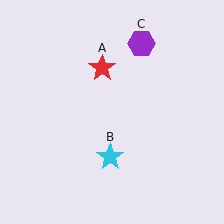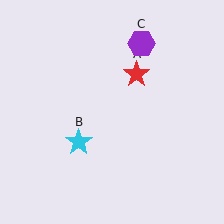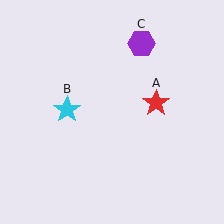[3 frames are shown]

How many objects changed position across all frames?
2 objects changed position: red star (object A), cyan star (object B).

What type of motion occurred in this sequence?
The red star (object A), cyan star (object B) rotated clockwise around the center of the scene.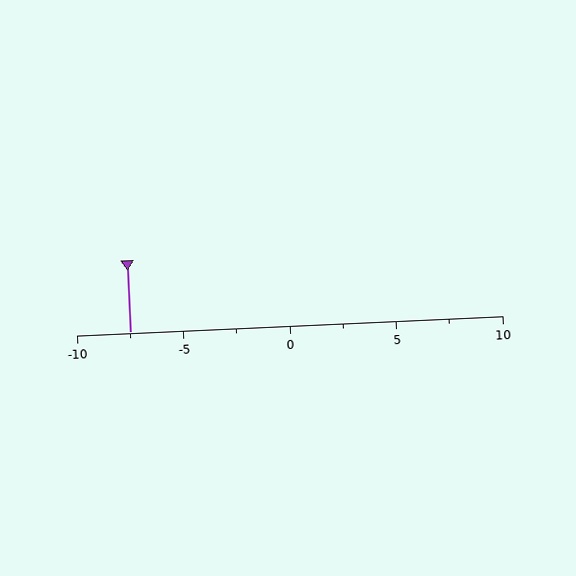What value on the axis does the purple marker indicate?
The marker indicates approximately -7.5.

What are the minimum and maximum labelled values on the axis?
The axis runs from -10 to 10.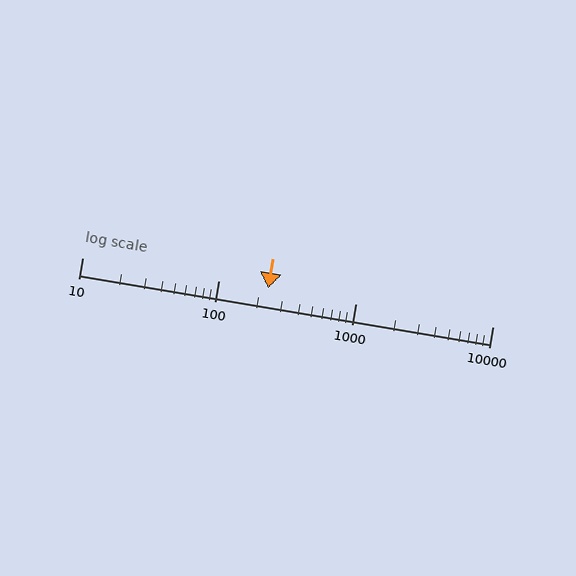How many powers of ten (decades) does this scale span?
The scale spans 3 decades, from 10 to 10000.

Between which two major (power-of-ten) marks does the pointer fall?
The pointer is between 100 and 1000.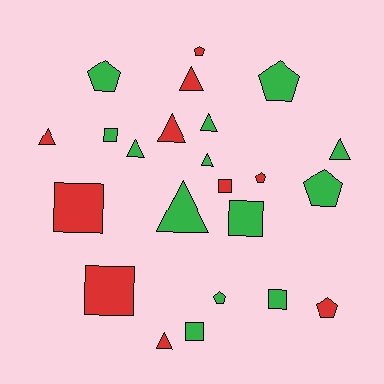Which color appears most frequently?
Green, with 13 objects.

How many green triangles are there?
There are 5 green triangles.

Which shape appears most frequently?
Triangle, with 9 objects.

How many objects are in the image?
There are 23 objects.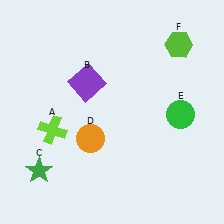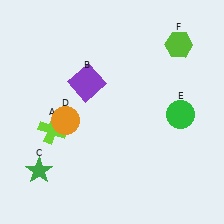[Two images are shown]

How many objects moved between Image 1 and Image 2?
1 object moved between the two images.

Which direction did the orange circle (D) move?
The orange circle (D) moved left.